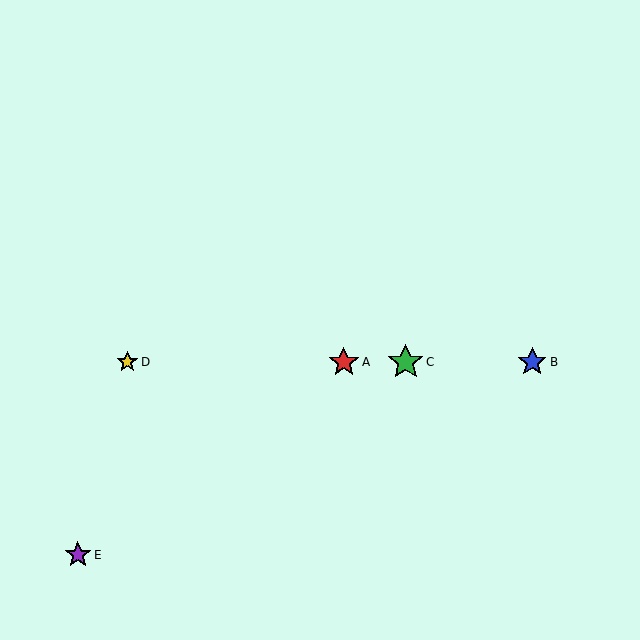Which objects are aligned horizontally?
Objects A, B, C, D are aligned horizontally.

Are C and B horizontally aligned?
Yes, both are at y≈362.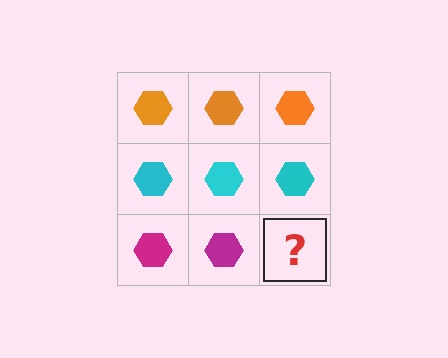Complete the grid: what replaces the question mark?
The question mark should be replaced with a magenta hexagon.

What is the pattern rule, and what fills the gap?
The rule is that each row has a consistent color. The gap should be filled with a magenta hexagon.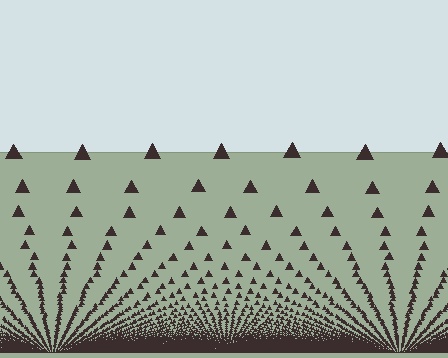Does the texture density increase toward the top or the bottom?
Density increases toward the bottom.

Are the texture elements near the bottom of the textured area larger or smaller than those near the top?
Smaller. The gradient is inverted — elements near the bottom are smaller and denser.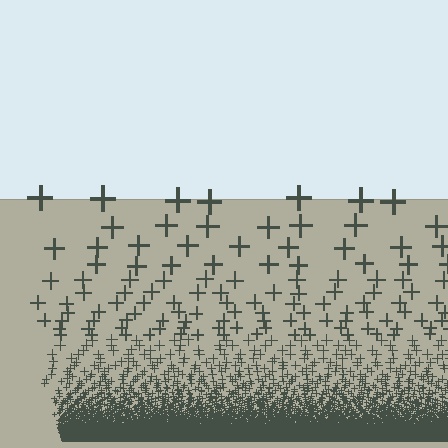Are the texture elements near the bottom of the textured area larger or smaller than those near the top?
Smaller. The gradient is inverted — elements near the bottom are smaller and denser.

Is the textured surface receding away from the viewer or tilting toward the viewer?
The surface appears to tilt toward the viewer. Texture elements get larger and sparser toward the top.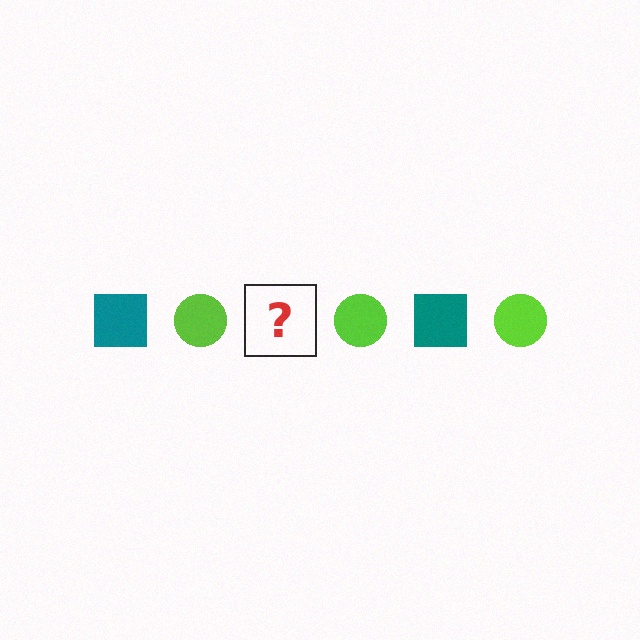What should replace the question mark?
The question mark should be replaced with a teal square.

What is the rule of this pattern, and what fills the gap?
The rule is that the pattern alternates between teal square and lime circle. The gap should be filled with a teal square.